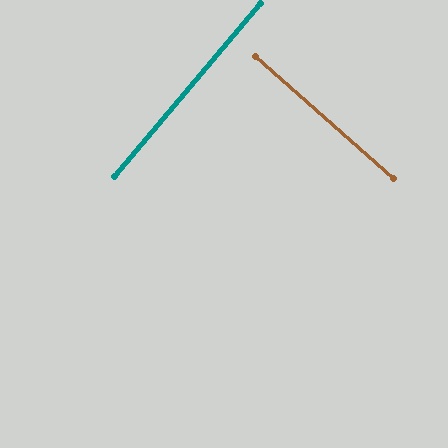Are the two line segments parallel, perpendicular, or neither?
Perpendicular — they meet at approximately 88°.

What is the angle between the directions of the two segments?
Approximately 88 degrees.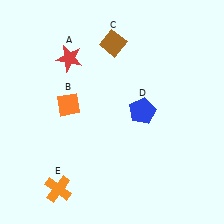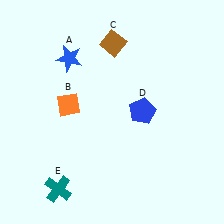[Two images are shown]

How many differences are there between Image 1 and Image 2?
There are 2 differences between the two images.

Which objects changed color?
A changed from red to blue. E changed from orange to teal.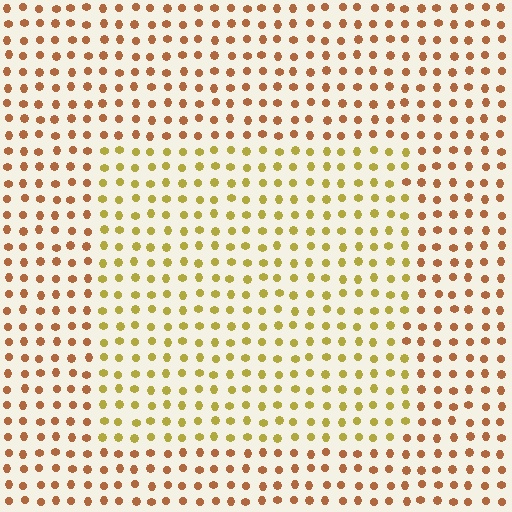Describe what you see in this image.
The image is filled with small brown elements in a uniform arrangement. A rectangle-shaped region is visible where the elements are tinted to a slightly different hue, forming a subtle color boundary.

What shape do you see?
I see a rectangle.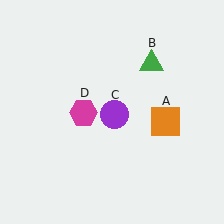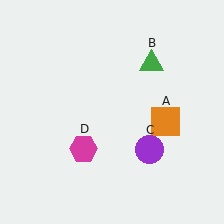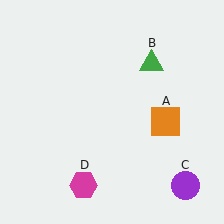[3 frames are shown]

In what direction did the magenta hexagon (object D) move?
The magenta hexagon (object D) moved down.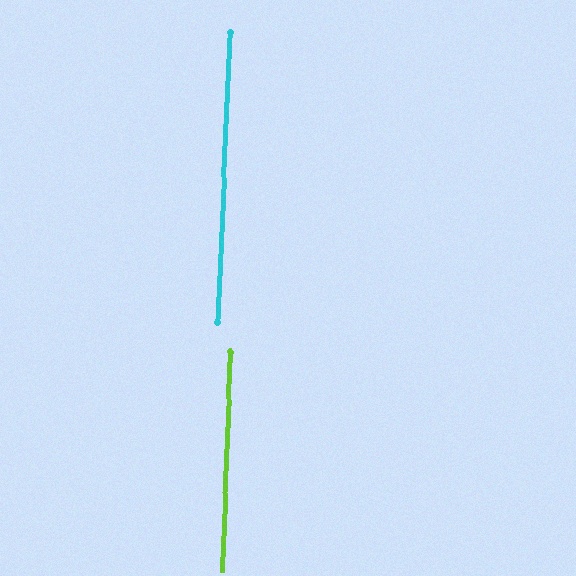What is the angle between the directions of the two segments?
Approximately 0 degrees.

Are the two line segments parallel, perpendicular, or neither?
Parallel — their directions differ by only 0.4°.